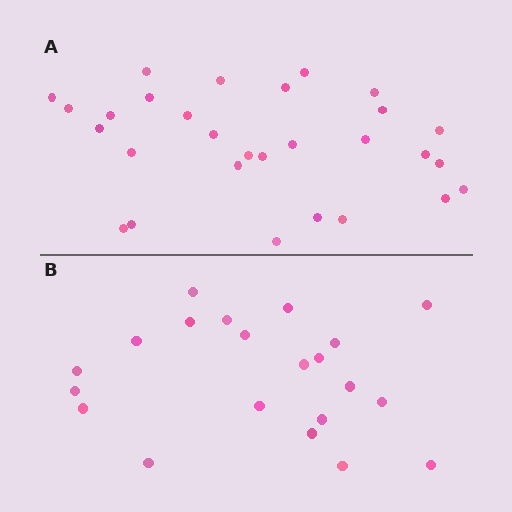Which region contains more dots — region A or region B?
Region A (the top region) has more dots.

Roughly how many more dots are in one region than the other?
Region A has roughly 8 or so more dots than region B.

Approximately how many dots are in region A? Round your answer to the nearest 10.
About 30 dots. (The exact count is 29, which rounds to 30.)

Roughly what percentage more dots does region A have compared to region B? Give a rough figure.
About 40% more.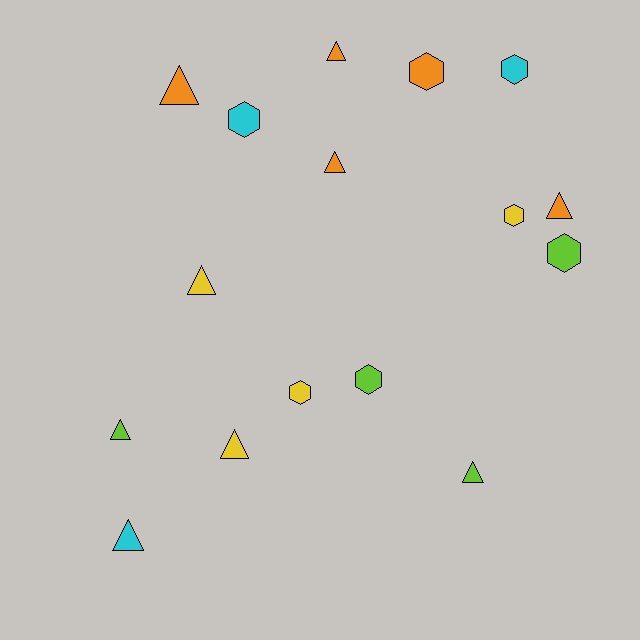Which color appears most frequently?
Orange, with 5 objects.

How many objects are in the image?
There are 16 objects.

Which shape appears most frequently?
Triangle, with 9 objects.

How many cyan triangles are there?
There is 1 cyan triangle.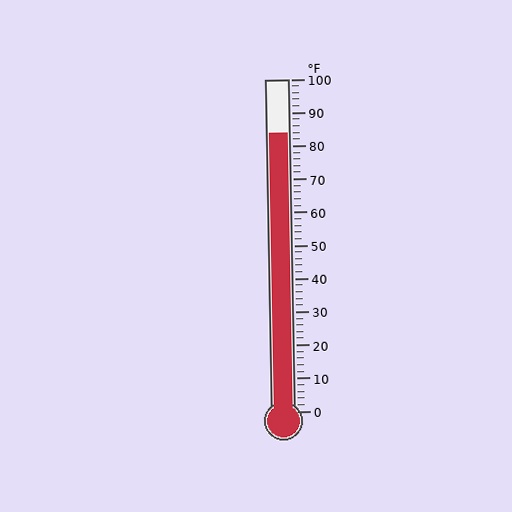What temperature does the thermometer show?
The thermometer shows approximately 84°F.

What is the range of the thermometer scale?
The thermometer scale ranges from 0°F to 100°F.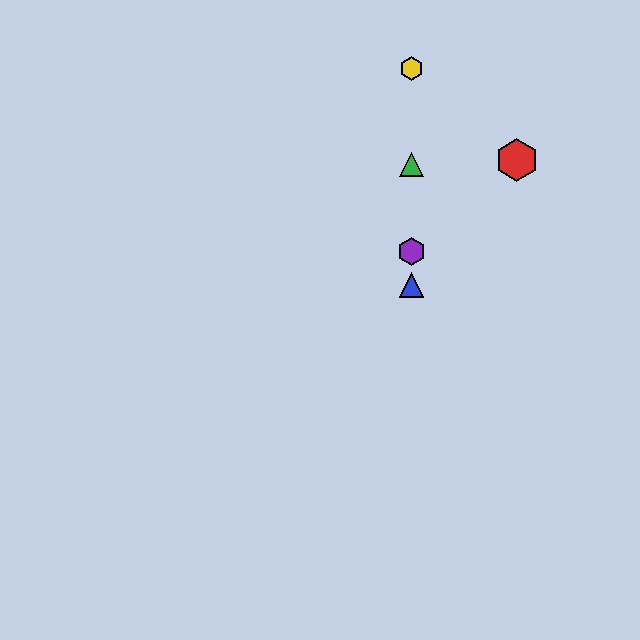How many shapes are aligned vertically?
4 shapes (the blue triangle, the green triangle, the yellow hexagon, the purple hexagon) are aligned vertically.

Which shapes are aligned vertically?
The blue triangle, the green triangle, the yellow hexagon, the purple hexagon are aligned vertically.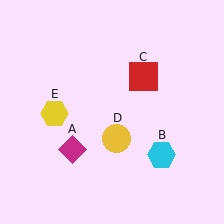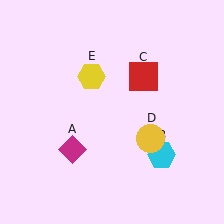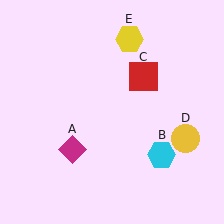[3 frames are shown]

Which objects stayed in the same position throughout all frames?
Magenta diamond (object A) and cyan hexagon (object B) and red square (object C) remained stationary.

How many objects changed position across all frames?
2 objects changed position: yellow circle (object D), yellow hexagon (object E).